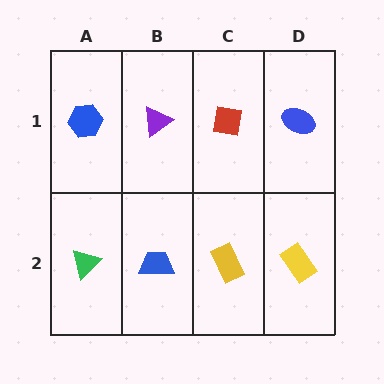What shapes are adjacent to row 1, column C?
A yellow rectangle (row 2, column C), a purple triangle (row 1, column B), a blue ellipse (row 1, column D).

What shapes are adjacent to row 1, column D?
A yellow rectangle (row 2, column D), a red square (row 1, column C).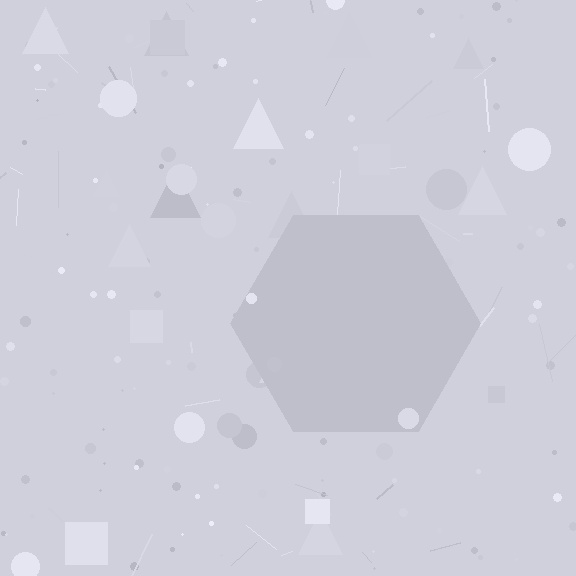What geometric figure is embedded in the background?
A hexagon is embedded in the background.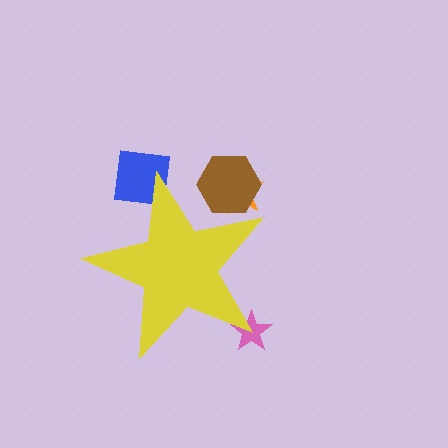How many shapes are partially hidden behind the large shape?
4 shapes are partially hidden.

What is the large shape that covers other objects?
A yellow star.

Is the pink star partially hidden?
Yes, the pink star is partially hidden behind the yellow star.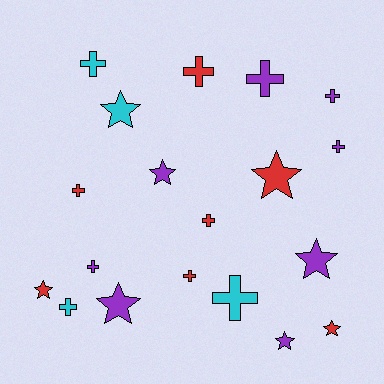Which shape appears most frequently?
Cross, with 11 objects.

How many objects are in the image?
There are 19 objects.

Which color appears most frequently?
Purple, with 8 objects.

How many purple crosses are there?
There are 4 purple crosses.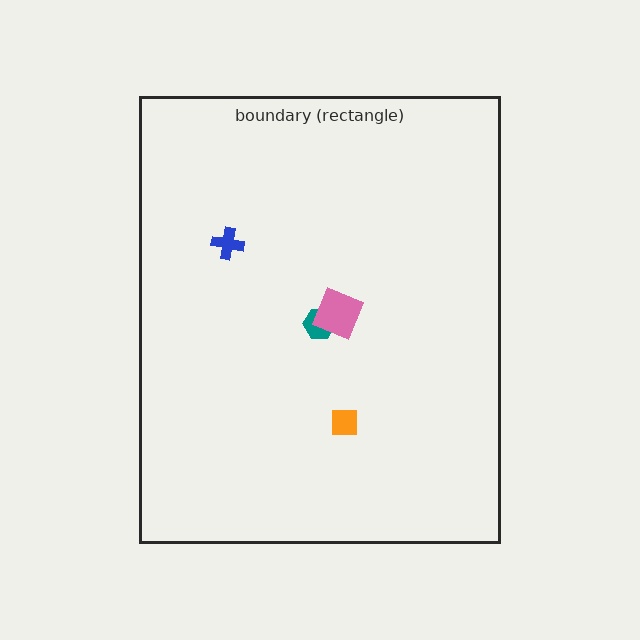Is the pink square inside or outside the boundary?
Inside.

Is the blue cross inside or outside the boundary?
Inside.